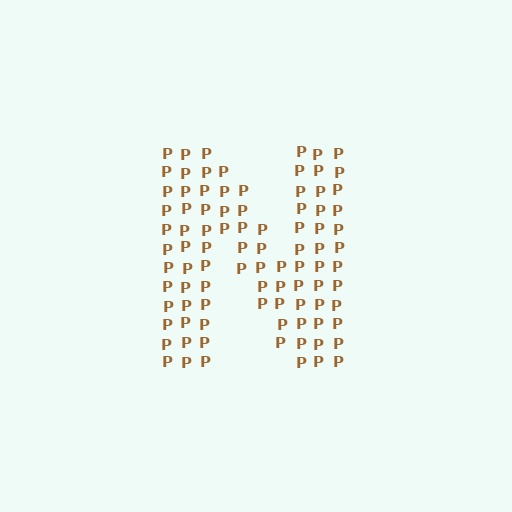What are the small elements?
The small elements are letter P's.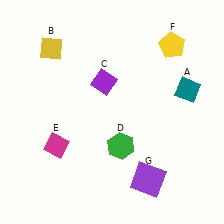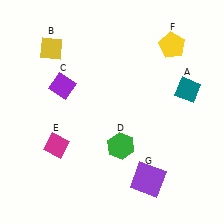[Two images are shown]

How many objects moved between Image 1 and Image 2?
1 object moved between the two images.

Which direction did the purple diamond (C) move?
The purple diamond (C) moved left.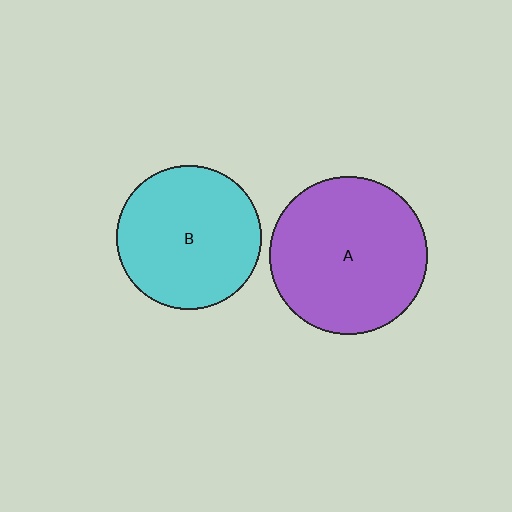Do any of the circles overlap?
No, none of the circles overlap.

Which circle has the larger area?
Circle A (purple).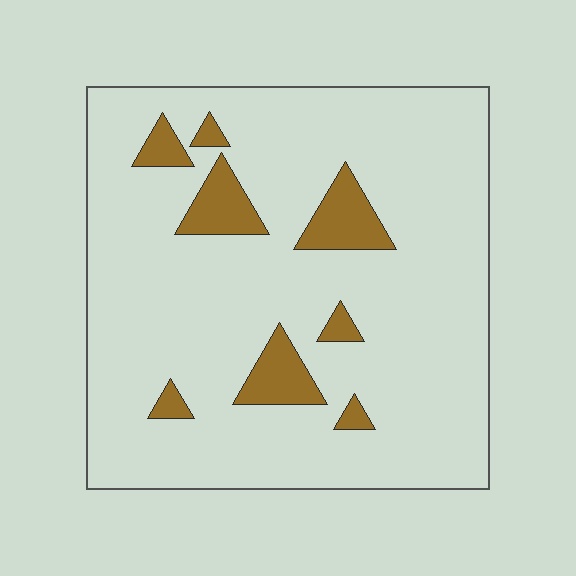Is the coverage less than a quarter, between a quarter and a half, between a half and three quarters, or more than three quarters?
Less than a quarter.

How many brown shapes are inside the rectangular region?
8.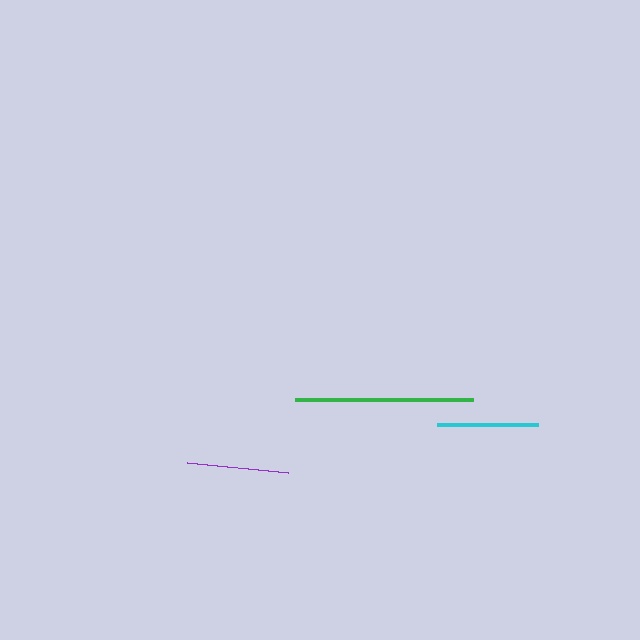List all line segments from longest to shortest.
From longest to shortest: green, purple, cyan.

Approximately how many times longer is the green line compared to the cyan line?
The green line is approximately 1.8 times the length of the cyan line.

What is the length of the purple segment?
The purple segment is approximately 102 pixels long.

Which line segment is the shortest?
The cyan line is the shortest at approximately 101 pixels.